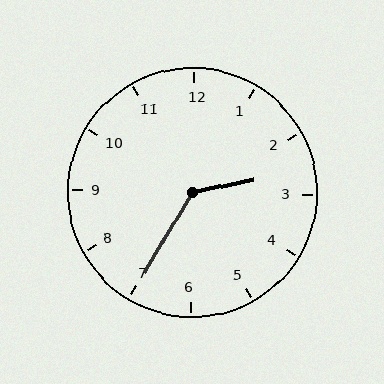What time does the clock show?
2:35.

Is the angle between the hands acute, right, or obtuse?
It is obtuse.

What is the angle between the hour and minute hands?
Approximately 132 degrees.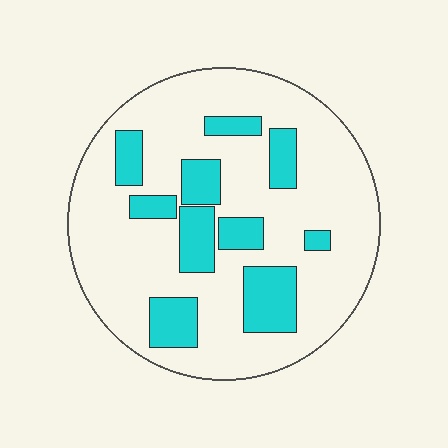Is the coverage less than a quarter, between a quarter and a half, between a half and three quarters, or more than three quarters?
Less than a quarter.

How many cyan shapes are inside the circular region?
10.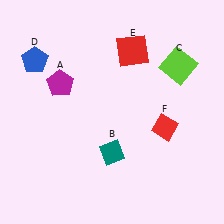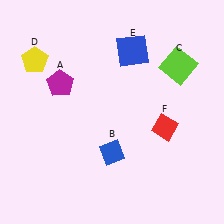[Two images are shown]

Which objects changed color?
B changed from teal to blue. D changed from blue to yellow. E changed from red to blue.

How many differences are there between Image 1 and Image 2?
There are 3 differences between the two images.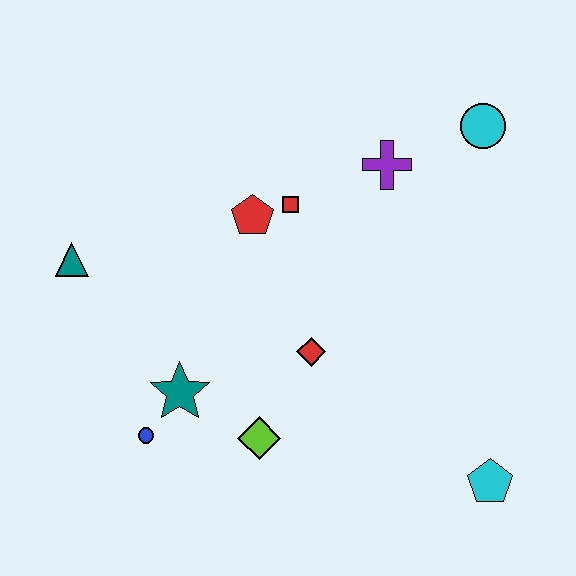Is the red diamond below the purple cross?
Yes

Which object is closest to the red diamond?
The lime diamond is closest to the red diamond.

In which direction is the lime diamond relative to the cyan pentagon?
The lime diamond is to the left of the cyan pentagon.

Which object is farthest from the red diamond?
The cyan circle is farthest from the red diamond.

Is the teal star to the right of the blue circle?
Yes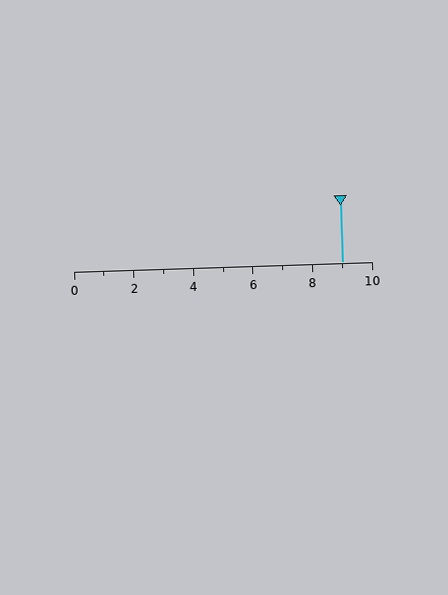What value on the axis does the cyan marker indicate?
The marker indicates approximately 9.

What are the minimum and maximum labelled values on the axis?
The axis runs from 0 to 10.